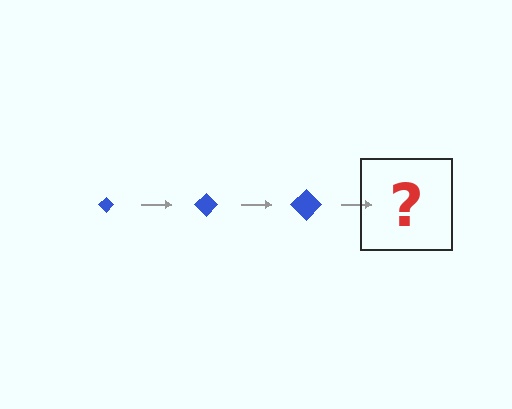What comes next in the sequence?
The next element should be a blue diamond, larger than the previous one.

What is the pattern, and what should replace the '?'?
The pattern is that the diamond gets progressively larger each step. The '?' should be a blue diamond, larger than the previous one.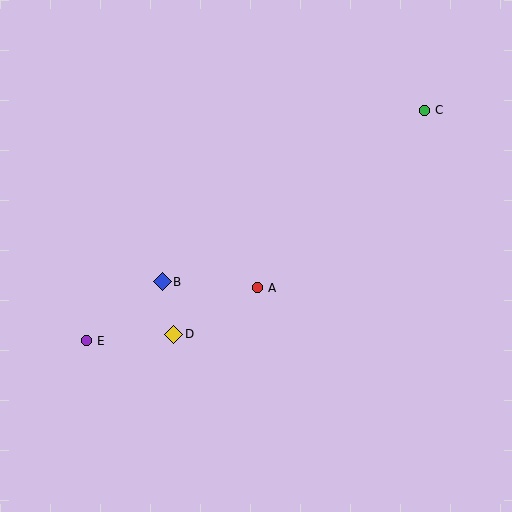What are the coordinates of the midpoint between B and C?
The midpoint between B and C is at (293, 196).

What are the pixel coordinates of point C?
Point C is at (424, 110).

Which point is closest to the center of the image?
Point A at (257, 288) is closest to the center.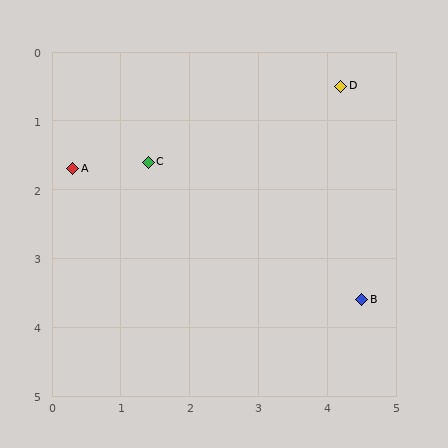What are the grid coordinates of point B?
Point B is at approximately (4.5, 3.6).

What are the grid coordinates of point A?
Point A is at approximately (0.3, 1.7).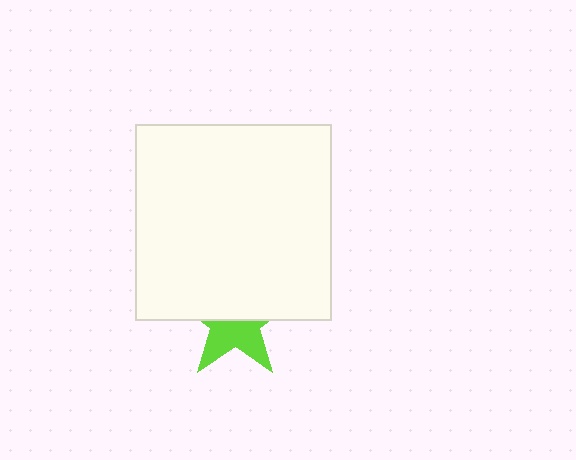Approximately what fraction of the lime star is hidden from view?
Roughly 54% of the lime star is hidden behind the white square.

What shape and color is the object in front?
The object in front is a white square.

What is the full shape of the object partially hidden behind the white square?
The partially hidden object is a lime star.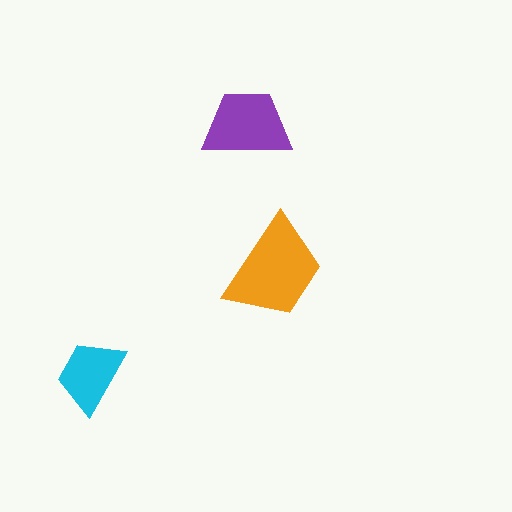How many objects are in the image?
There are 3 objects in the image.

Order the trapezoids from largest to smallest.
the orange one, the purple one, the cyan one.